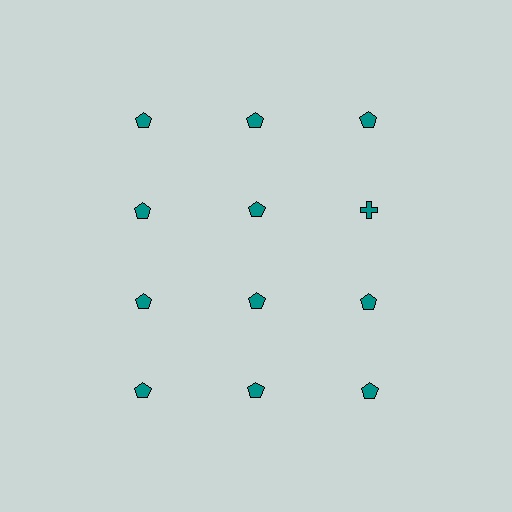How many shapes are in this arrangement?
There are 12 shapes arranged in a grid pattern.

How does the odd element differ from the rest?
It has a different shape: cross instead of pentagon.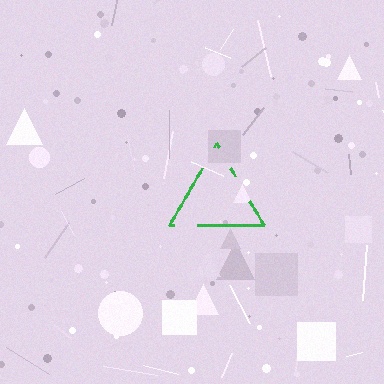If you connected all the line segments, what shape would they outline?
They would outline a triangle.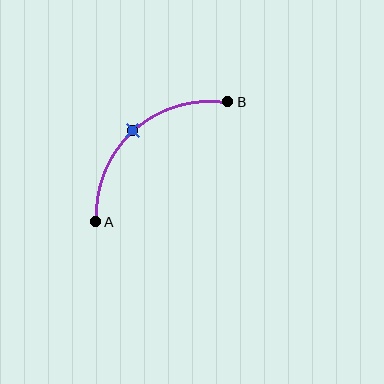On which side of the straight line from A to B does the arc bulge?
The arc bulges above and to the left of the straight line connecting A and B.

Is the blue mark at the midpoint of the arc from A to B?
Yes. The blue mark lies on the arc at equal arc-length from both A and B — it is the arc midpoint.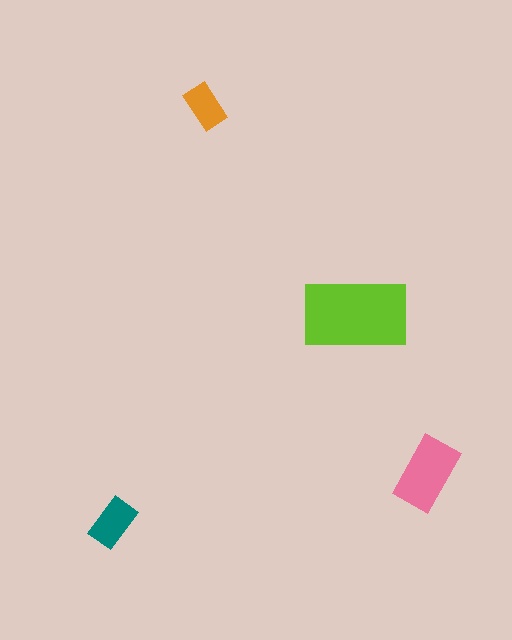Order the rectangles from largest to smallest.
the lime one, the pink one, the teal one, the orange one.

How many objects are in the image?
There are 4 objects in the image.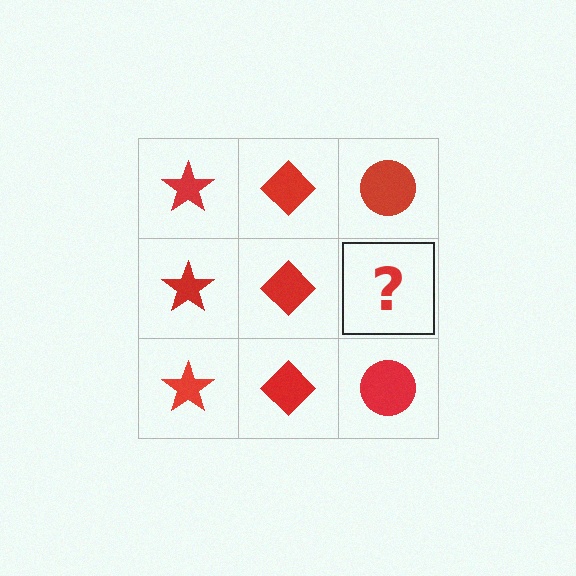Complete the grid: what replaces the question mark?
The question mark should be replaced with a red circle.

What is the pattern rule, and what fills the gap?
The rule is that each column has a consistent shape. The gap should be filled with a red circle.